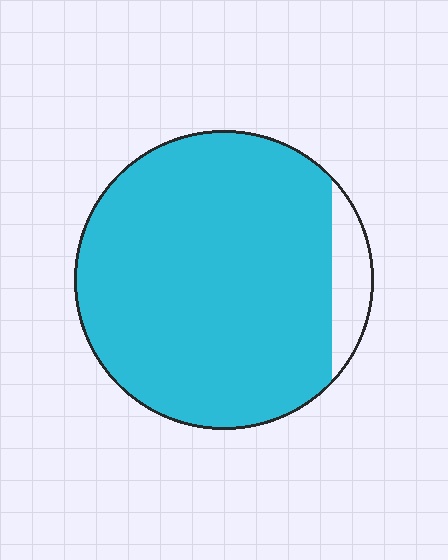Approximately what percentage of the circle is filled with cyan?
Approximately 90%.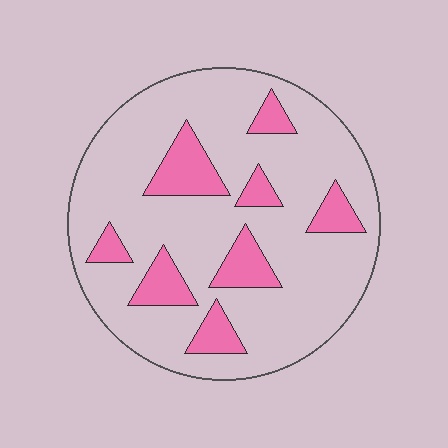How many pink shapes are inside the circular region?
8.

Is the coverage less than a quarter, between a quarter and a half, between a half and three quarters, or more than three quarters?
Less than a quarter.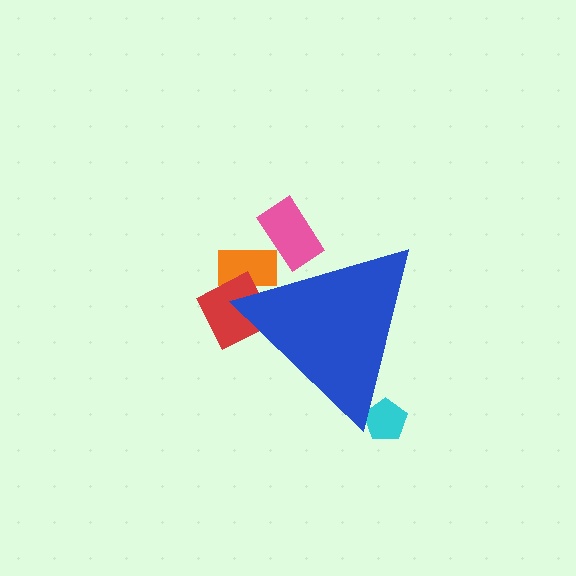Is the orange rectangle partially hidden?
Yes, the orange rectangle is partially hidden behind the blue triangle.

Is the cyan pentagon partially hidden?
Yes, the cyan pentagon is partially hidden behind the blue triangle.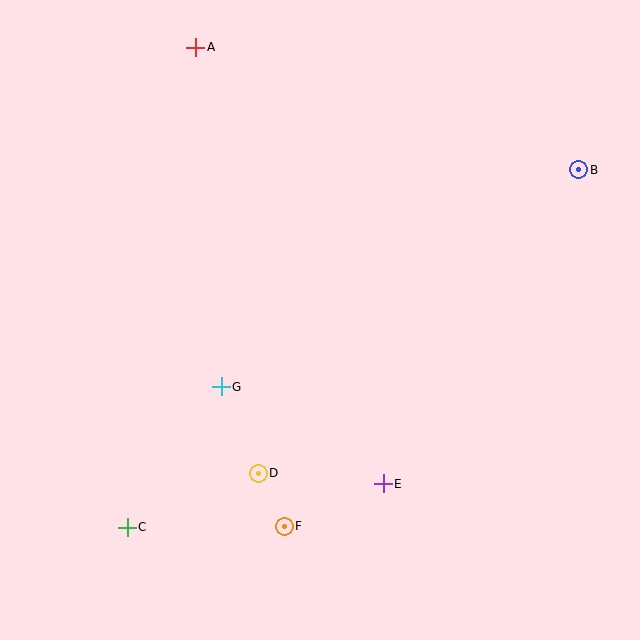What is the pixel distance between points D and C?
The distance between D and C is 142 pixels.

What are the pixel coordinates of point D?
Point D is at (258, 474).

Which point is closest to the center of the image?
Point G at (221, 387) is closest to the center.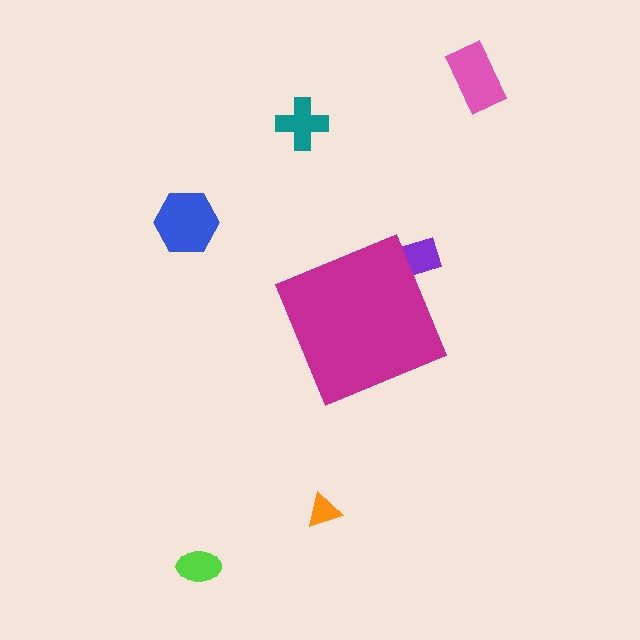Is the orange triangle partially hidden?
No, the orange triangle is fully visible.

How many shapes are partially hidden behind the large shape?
1 shape is partially hidden.